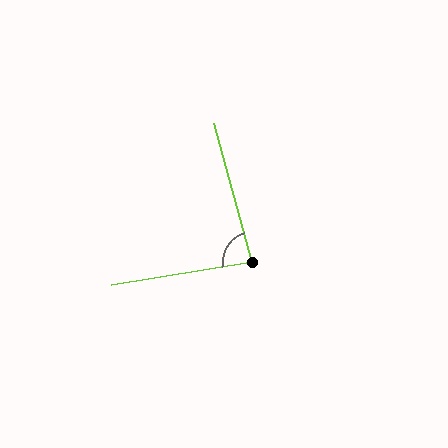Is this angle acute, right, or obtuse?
It is acute.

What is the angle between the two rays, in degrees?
Approximately 84 degrees.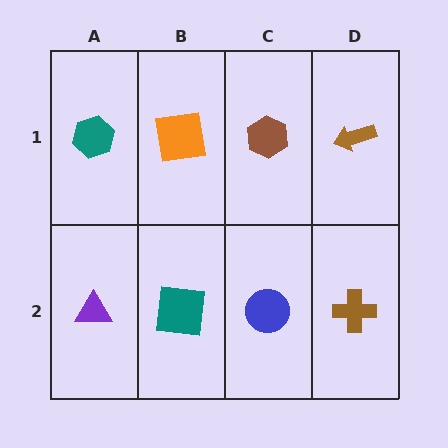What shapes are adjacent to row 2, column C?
A brown hexagon (row 1, column C), a teal square (row 2, column B), a brown cross (row 2, column D).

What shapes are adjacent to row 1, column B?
A teal square (row 2, column B), a teal hexagon (row 1, column A), a brown hexagon (row 1, column C).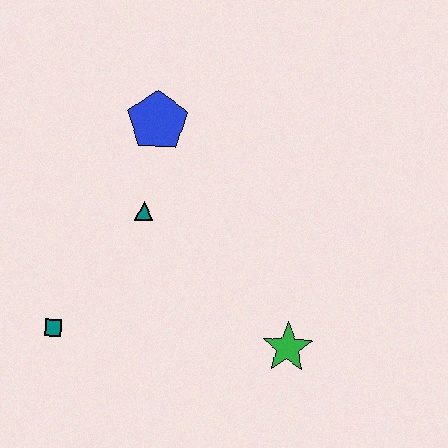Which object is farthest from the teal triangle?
The green star is farthest from the teal triangle.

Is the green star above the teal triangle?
No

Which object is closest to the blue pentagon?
The teal triangle is closest to the blue pentagon.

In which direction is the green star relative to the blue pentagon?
The green star is below the blue pentagon.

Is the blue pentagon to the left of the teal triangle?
No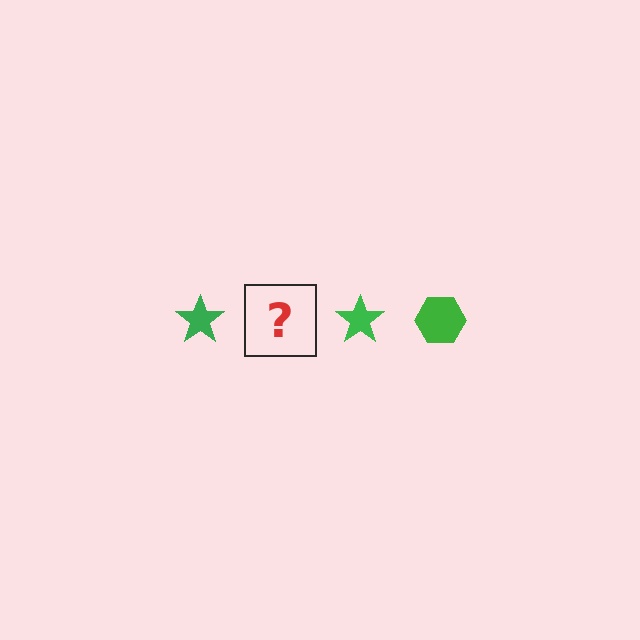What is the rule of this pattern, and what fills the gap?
The rule is that the pattern cycles through star, hexagon shapes in green. The gap should be filled with a green hexagon.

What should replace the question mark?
The question mark should be replaced with a green hexagon.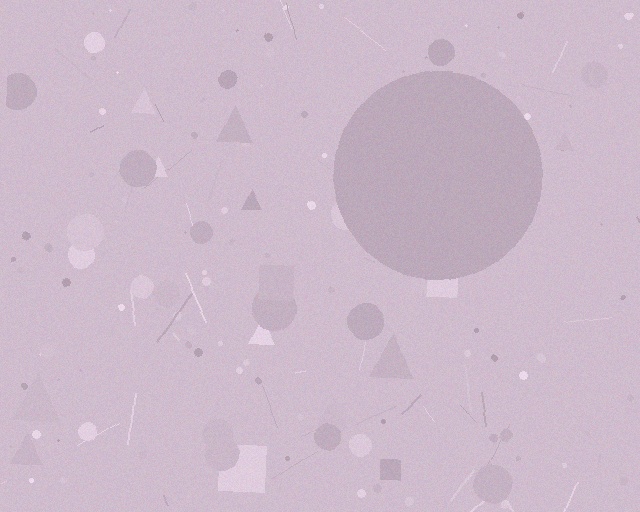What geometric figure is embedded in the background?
A circle is embedded in the background.